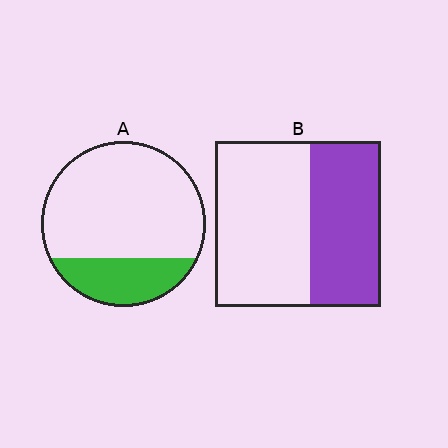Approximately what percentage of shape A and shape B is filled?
A is approximately 25% and B is approximately 45%.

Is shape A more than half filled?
No.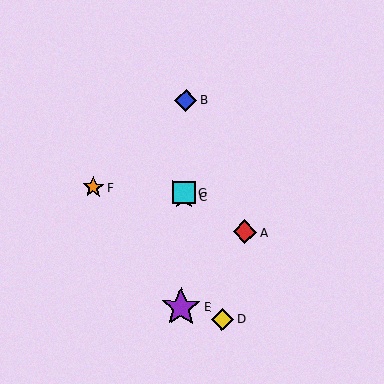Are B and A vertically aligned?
No, B is at x≈186 and A is at x≈245.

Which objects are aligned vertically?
Objects B, C, E, G are aligned vertically.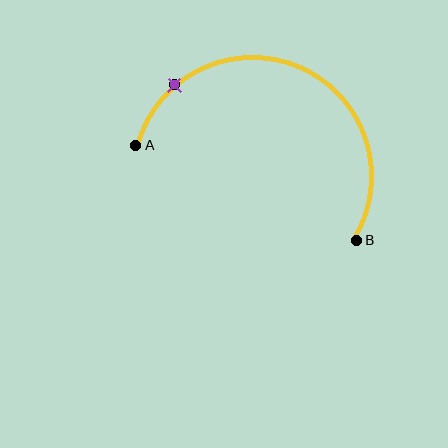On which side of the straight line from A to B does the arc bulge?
The arc bulges above the straight line connecting A and B.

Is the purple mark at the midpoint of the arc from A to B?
No. The purple mark lies on the arc but is closer to endpoint A. The arc midpoint would be at the point on the curve equidistant along the arc from both A and B.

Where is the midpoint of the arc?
The arc midpoint is the point on the curve farthest from the straight line joining A and B. It sits above that line.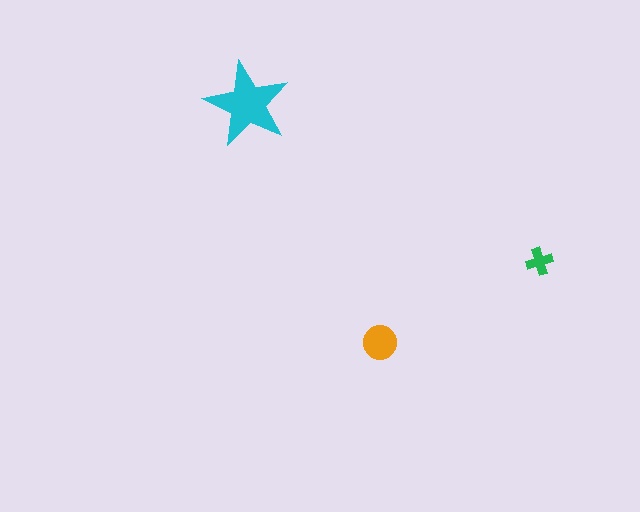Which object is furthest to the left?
The cyan star is leftmost.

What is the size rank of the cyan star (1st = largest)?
1st.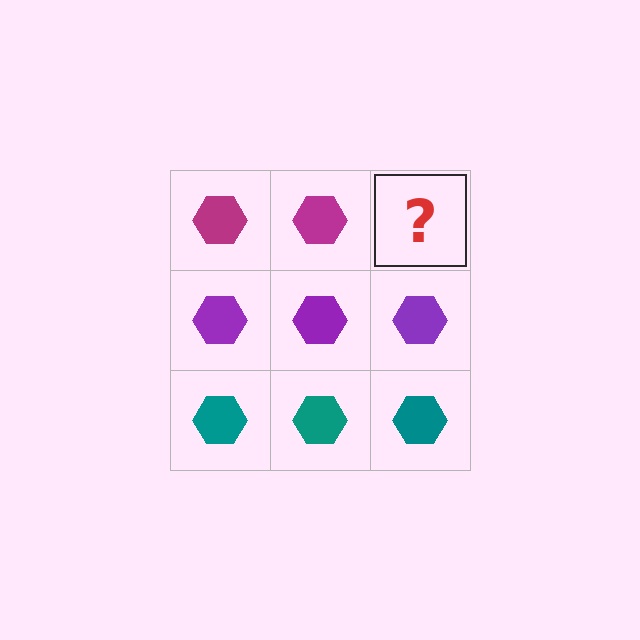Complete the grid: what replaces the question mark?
The question mark should be replaced with a magenta hexagon.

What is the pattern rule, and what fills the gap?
The rule is that each row has a consistent color. The gap should be filled with a magenta hexagon.